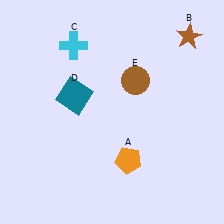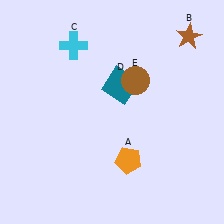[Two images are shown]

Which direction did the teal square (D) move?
The teal square (D) moved right.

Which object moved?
The teal square (D) moved right.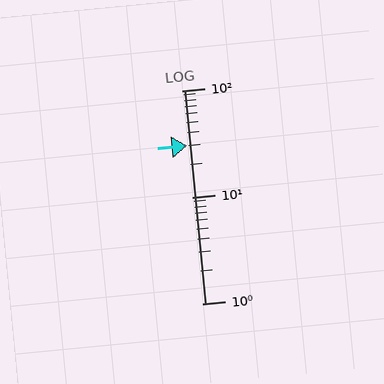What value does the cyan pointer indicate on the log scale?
The pointer indicates approximately 30.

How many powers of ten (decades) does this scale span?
The scale spans 2 decades, from 1 to 100.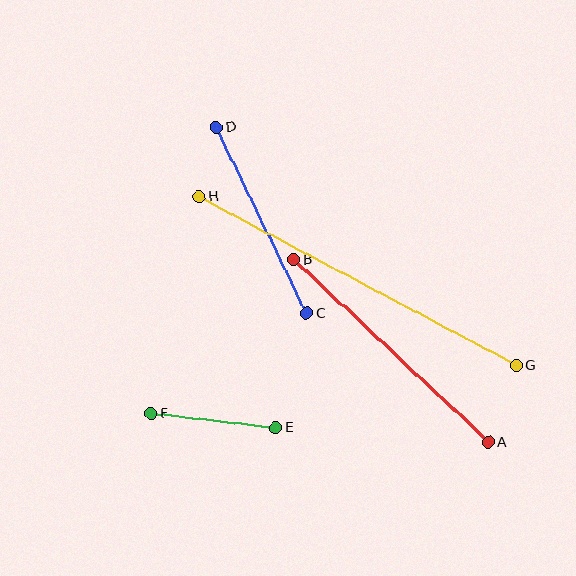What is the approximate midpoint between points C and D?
The midpoint is at approximately (261, 220) pixels.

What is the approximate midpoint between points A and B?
The midpoint is at approximately (391, 351) pixels.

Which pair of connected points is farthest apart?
Points G and H are farthest apart.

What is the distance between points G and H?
The distance is approximately 359 pixels.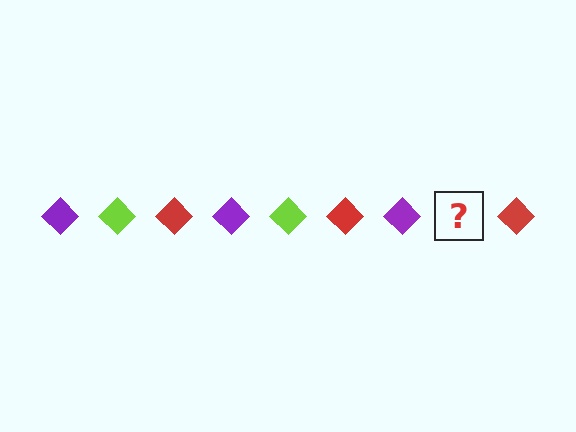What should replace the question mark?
The question mark should be replaced with a lime diamond.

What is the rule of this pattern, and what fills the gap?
The rule is that the pattern cycles through purple, lime, red diamonds. The gap should be filled with a lime diamond.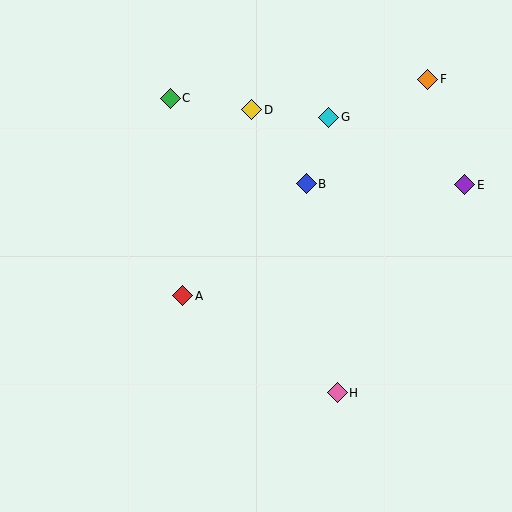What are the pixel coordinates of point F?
Point F is at (428, 79).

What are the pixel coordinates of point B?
Point B is at (306, 184).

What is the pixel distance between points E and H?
The distance between E and H is 244 pixels.